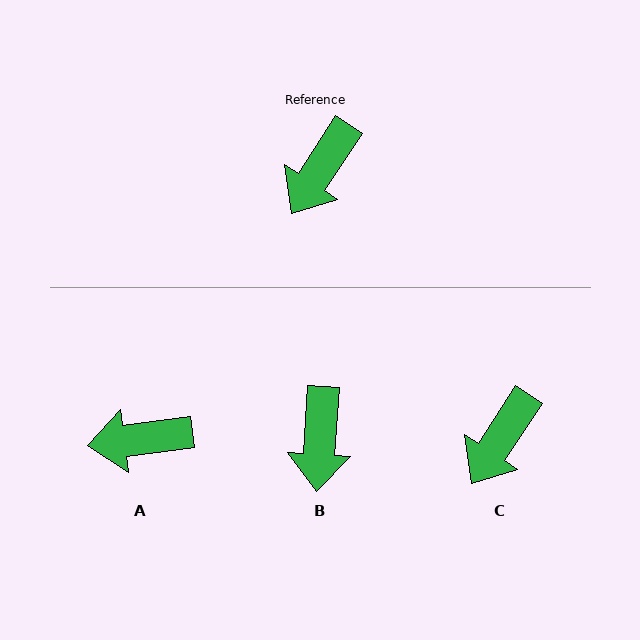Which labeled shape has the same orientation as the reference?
C.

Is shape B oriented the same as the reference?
No, it is off by about 29 degrees.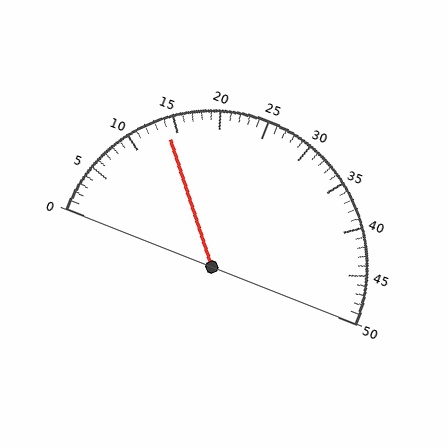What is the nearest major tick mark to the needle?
The nearest major tick mark is 15.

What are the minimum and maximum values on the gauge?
The gauge ranges from 0 to 50.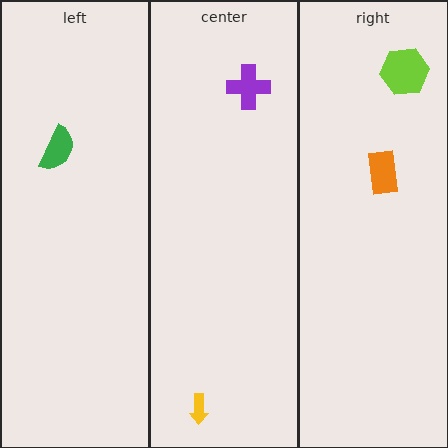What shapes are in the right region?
The lime hexagon, the orange rectangle.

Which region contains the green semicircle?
The left region.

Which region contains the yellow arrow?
The center region.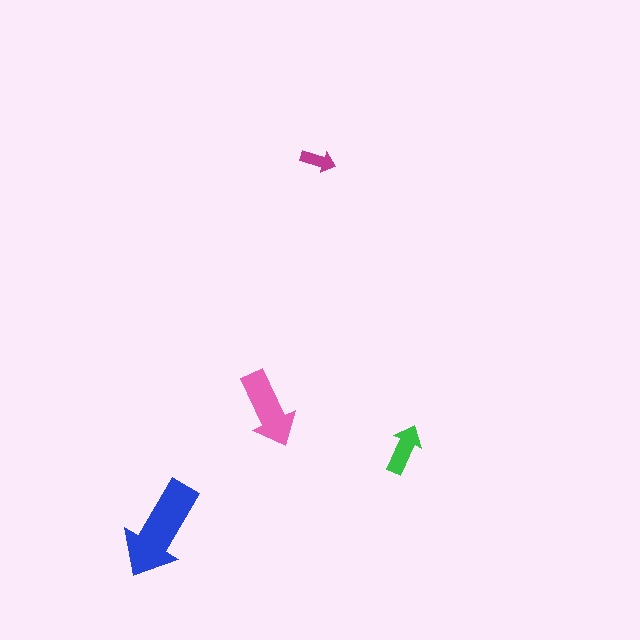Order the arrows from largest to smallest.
the blue one, the pink one, the green one, the magenta one.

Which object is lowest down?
The blue arrow is bottommost.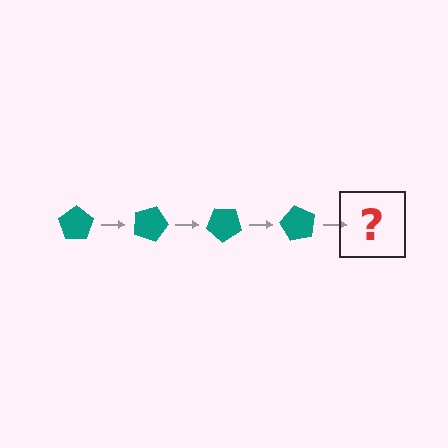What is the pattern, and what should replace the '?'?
The pattern is that the pentagon rotates 20 degrees each step. The '?' should be a teal pentagon rotated 80 degrees.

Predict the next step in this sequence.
The next step is a teal pentagon rotated 80 degrees.